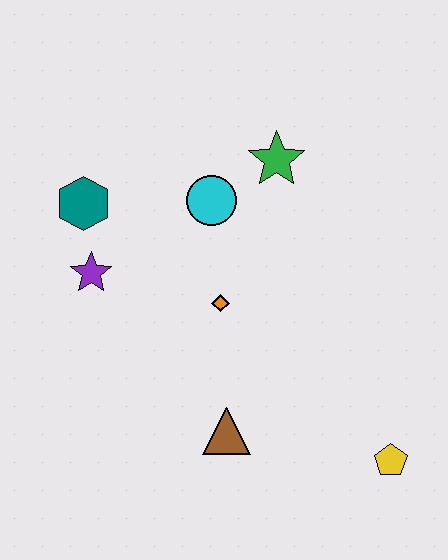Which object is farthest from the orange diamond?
The yellow pentagon is farthest from the orange diamond.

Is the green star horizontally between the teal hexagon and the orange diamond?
No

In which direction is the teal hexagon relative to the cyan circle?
The teal hexagon is to the left of the cyan circle.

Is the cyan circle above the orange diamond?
Yes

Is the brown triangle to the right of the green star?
No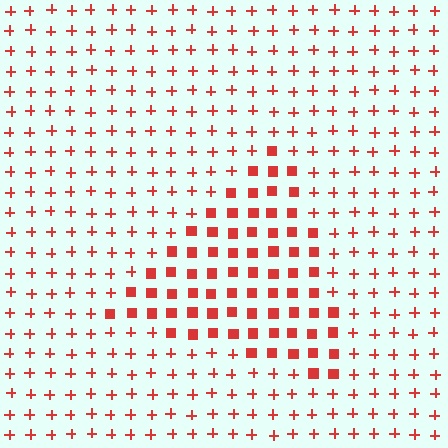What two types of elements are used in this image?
The image uses squares inside the triangle region and plus signs outside it.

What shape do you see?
I see a triangle.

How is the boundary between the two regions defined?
The boundary is defined by a change in element shape: squares inside vs. plus signs outside. All elements share the same color and spacing.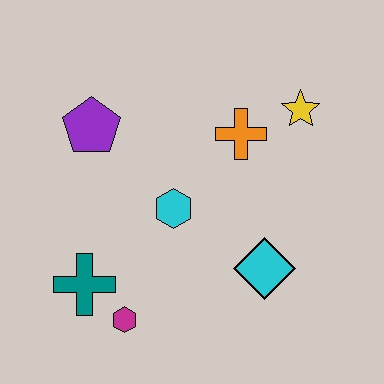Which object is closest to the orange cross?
The yellow star is closest to the orange cross.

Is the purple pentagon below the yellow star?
Yes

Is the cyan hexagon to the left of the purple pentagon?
No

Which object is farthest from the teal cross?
The yellow star is farthest from the teal cross.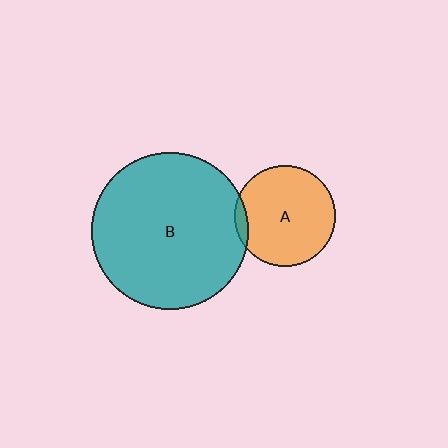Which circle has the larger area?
Circle B (teal).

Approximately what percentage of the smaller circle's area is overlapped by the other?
Approximately 5%.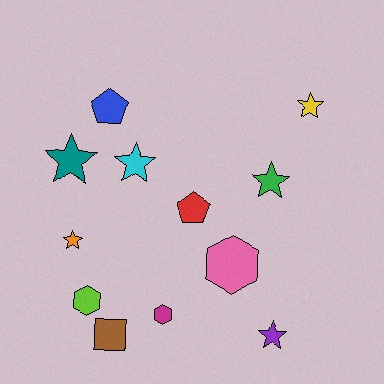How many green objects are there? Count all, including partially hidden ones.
There is 1 green object.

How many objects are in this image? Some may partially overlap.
There are 12 objects.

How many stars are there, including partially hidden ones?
There are 6 stars.